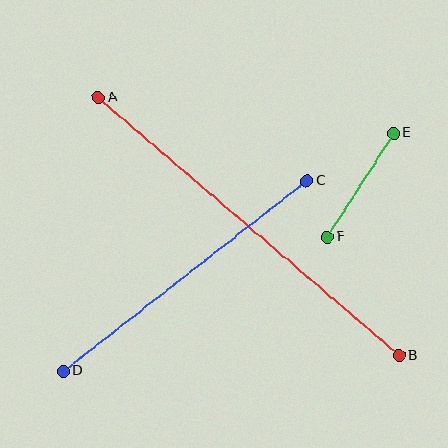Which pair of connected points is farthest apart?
Points A and B are farthest apart.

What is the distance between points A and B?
The distance is approximately 397 pixels.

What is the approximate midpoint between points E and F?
The midpoint is at approximately (360, 185) pixels.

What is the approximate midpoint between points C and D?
The midpoint is at approximately (185, 276) pixels.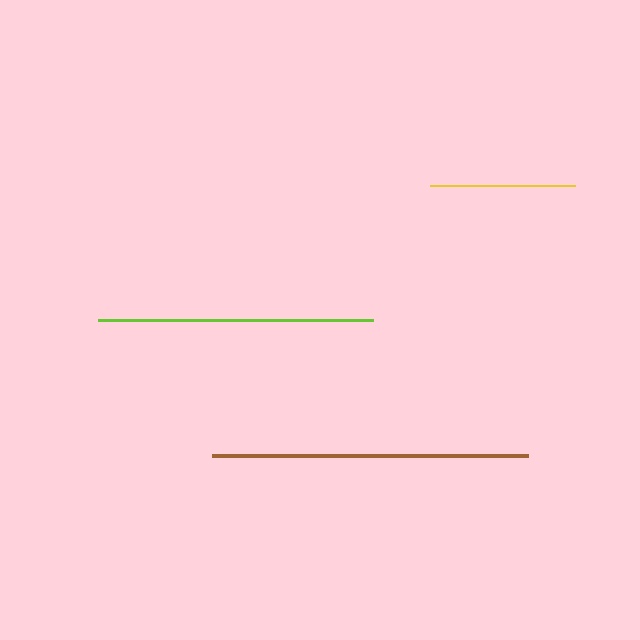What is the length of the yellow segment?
The yellow segment is approximately 145 pixels long.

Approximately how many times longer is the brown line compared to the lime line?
The brown line is approximately 1.2 times the length of the lime line.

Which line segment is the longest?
The brown line is the longest at approximately 316 pixels.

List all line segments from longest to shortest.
From longest to shortest: brown, lime, yellow.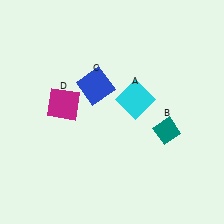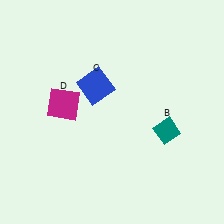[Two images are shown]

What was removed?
The cyan square (A) was removed in Image 2.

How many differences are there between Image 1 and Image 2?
There is 1 difference between the two images.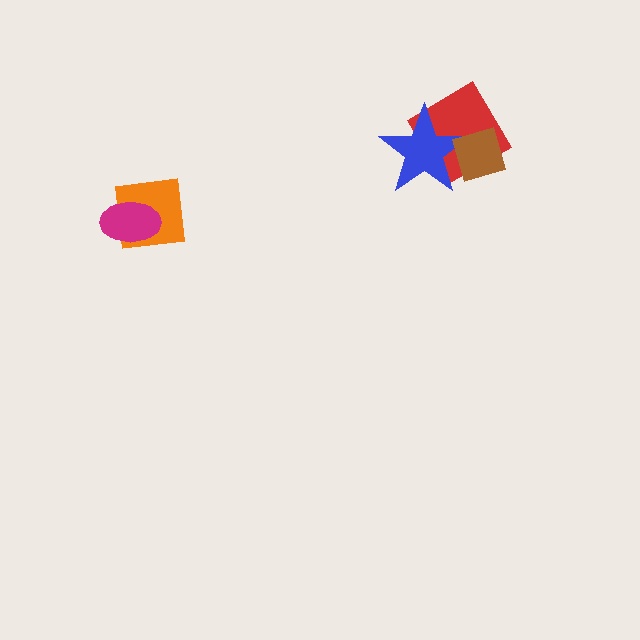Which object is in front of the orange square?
The magenta ellipse is in front of the orange square.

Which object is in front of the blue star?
The brown diamond is in front of the blue star.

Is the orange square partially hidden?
Yes, it is partially covered by another shape.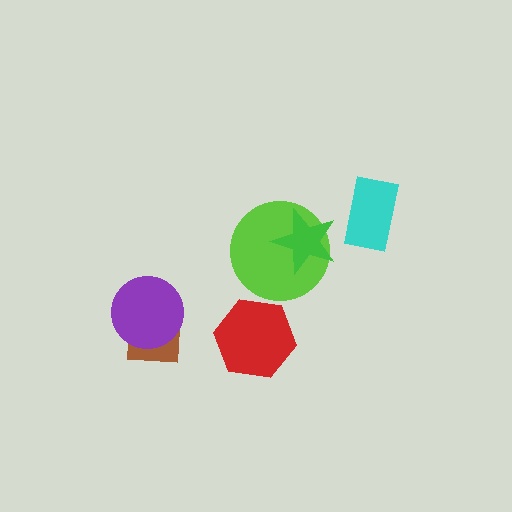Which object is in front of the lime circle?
The green star is in front of the lime circle.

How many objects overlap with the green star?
1 object overlaps with the green star.